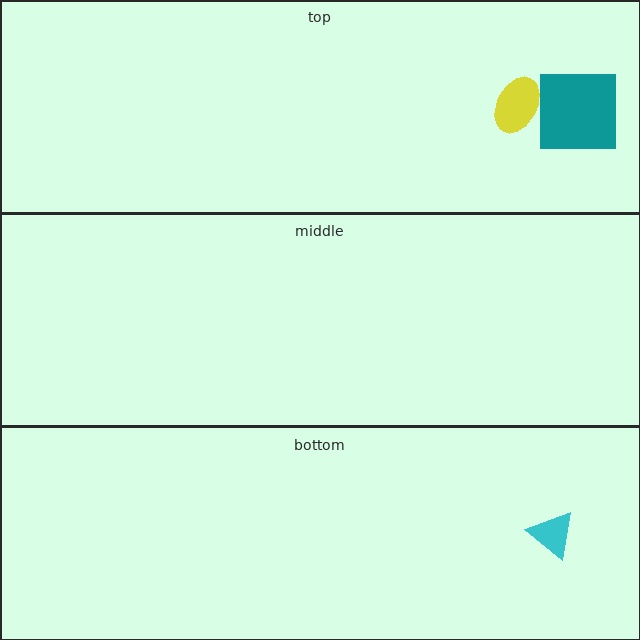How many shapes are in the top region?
2.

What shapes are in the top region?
The yellow ellipse, the teal square.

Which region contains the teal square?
The top region.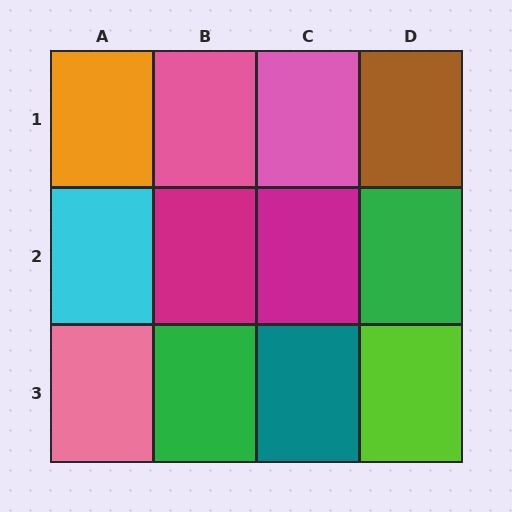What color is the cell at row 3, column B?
Green.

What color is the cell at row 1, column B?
Pink.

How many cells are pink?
3 cells are pink.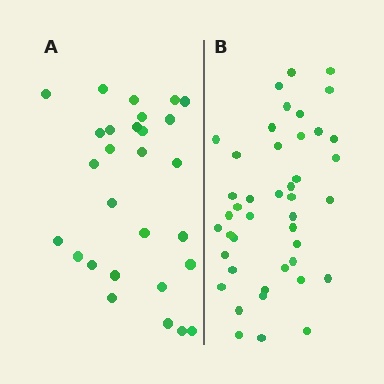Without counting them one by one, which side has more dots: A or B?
Region B (the right region) has more dots.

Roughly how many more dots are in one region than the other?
Region B has approximately 15 more dots than region A.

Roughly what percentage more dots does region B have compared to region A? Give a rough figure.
About 55% more.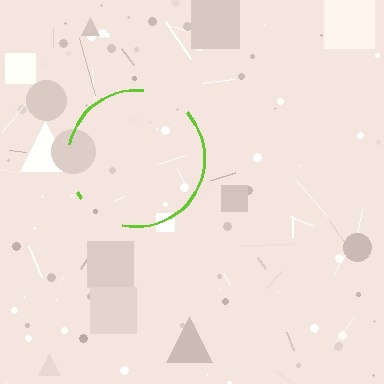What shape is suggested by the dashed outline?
The dashed outline suggests a circle.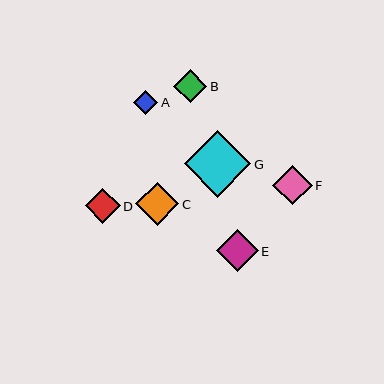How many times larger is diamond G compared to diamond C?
Diamond G is approximately 1.6 times the size of diamond C.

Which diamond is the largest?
Diamond G is the largest with a size of approximately 67 pixels.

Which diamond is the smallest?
Diamond A is the smallest with a size of approximately 24 pixels.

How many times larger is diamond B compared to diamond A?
Diamond B is approximately 1.4 times the size of diamond A.